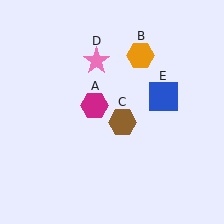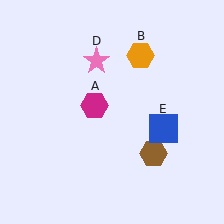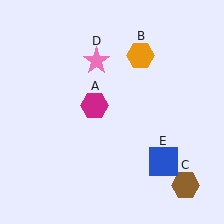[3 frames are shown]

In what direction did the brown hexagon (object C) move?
The brown hexagon (object C) moved down and to the right.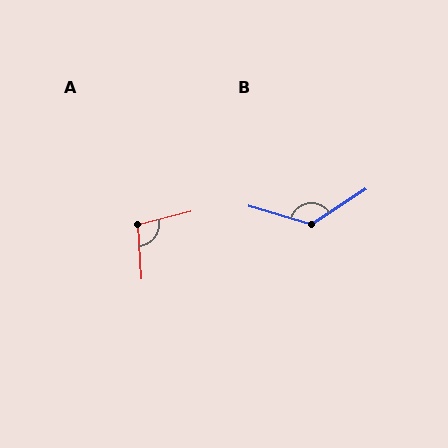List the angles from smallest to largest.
A (101°), B (130°).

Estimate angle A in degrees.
Approximately 101 degrees.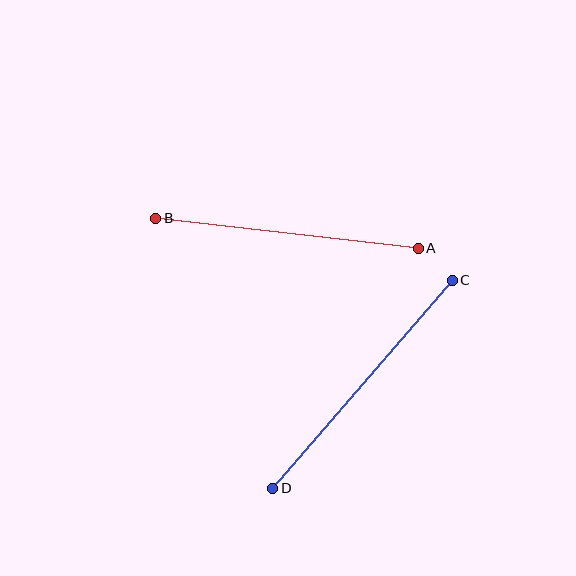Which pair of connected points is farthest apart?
Points C and D are farthest apart.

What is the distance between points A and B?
The distance is approximately 264 pixels.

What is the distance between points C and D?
The distance is approximately 275 pixels.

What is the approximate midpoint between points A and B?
The midpoint is at approximately (287, 233) pixels.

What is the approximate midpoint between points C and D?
The midpoint is at approximately (362, 384) pixels.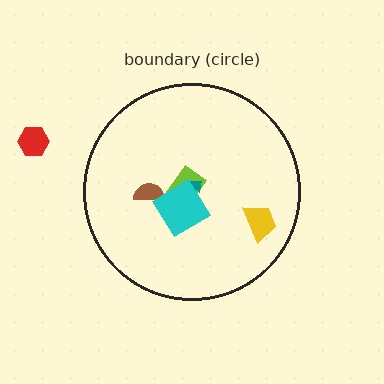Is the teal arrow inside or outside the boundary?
Inside.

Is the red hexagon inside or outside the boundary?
Outside.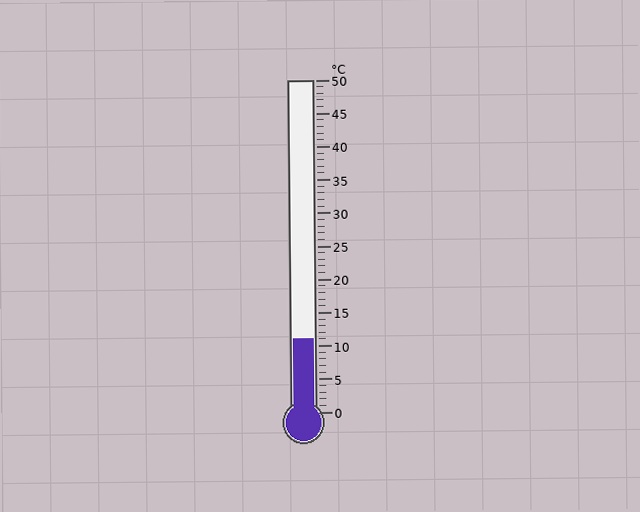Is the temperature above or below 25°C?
The temperature is below 25°C.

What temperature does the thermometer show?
The thermometer shows approximately 11°C.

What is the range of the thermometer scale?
The thermometer scale ranges from 0°C to 50°C.